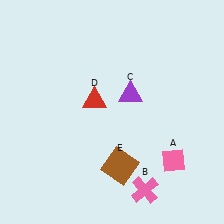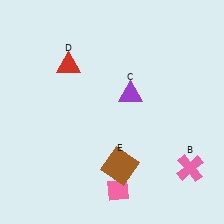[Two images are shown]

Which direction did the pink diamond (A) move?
The pink diamond (A) moved left.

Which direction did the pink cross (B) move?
The pink cross (B) moved right.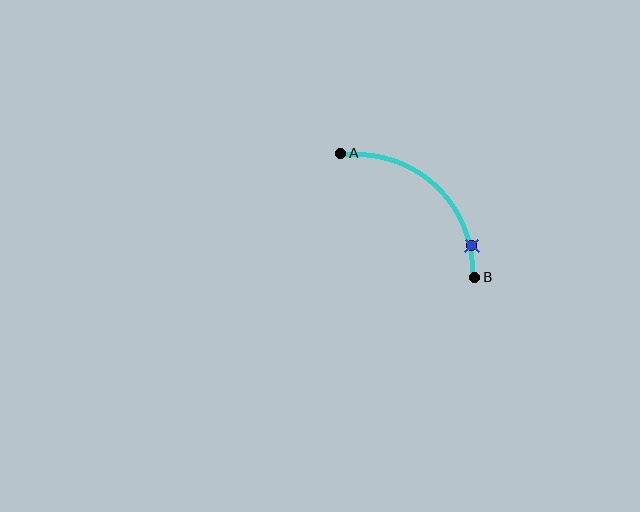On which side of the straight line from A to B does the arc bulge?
The arc bulges above and to the right of the straight line connecting A and B.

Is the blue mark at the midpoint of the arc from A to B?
No. The blue mark lies on the arc but is closer to endpoint B. The arc midpoint would be at the point on the curve equidistant along the arc from both A and B.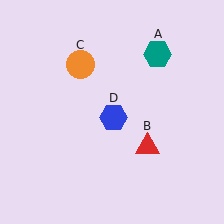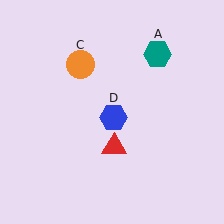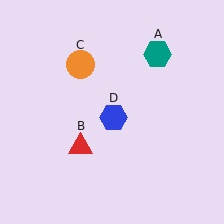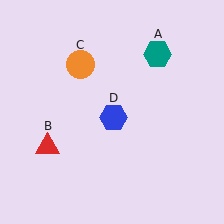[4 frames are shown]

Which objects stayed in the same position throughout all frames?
Teal hexagon (object A) and orange circle (object C) and blue hexagon (object D) remained stationary.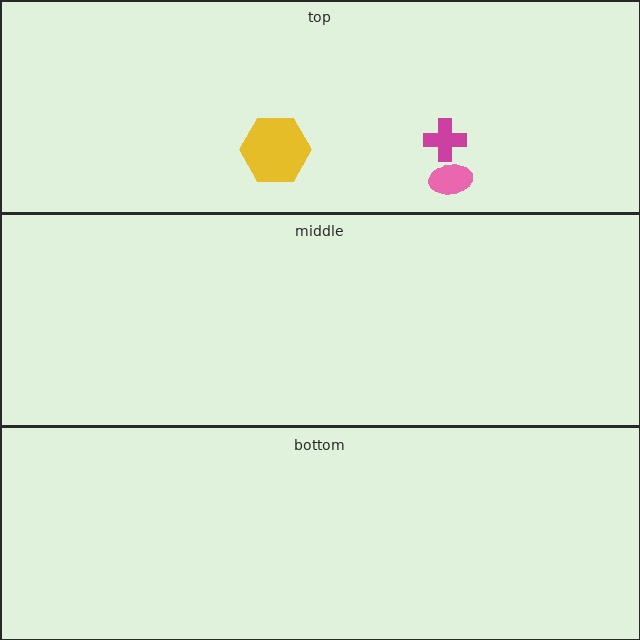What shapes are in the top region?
The yellow hexagon, the pink ellipse, the magenta cross.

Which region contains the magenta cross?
The top region.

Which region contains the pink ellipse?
The top region.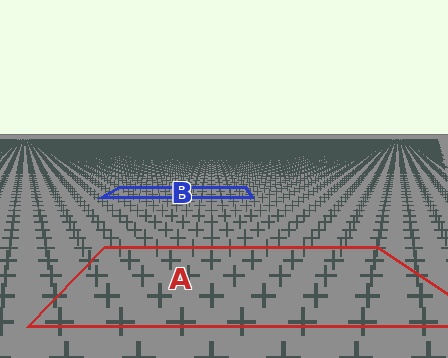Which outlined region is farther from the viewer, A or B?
Region B is farther from the viewer — the texture elements inside it appear smaller and more densely packed.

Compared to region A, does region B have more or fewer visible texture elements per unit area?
Region B has more texture elements per unit area — they are packed more densely because it is farther away.